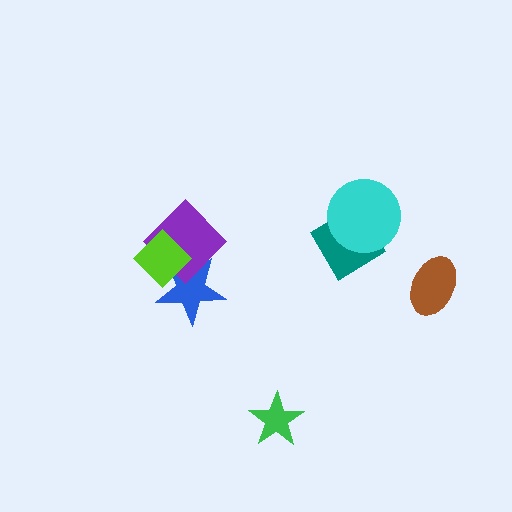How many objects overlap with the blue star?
2 objects overlap with the blue star.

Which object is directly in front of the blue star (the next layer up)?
The purple diamond is directly in front of the blue star.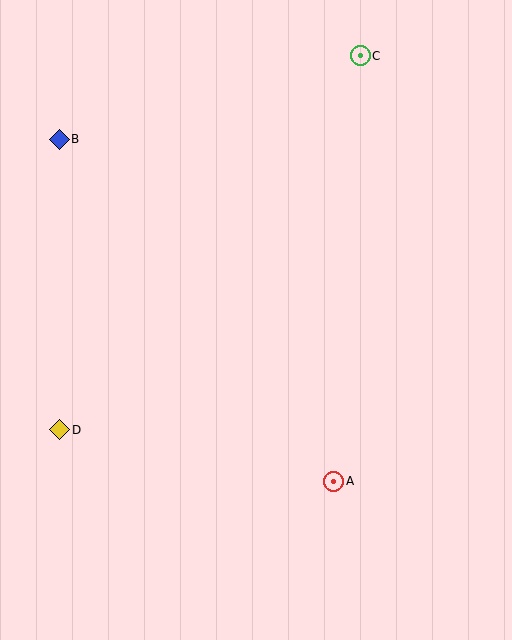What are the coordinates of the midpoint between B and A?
The midpoint between B and A is at (197, 310).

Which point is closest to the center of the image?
Point A at (334, 481) is closest to the center.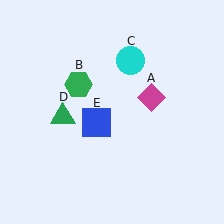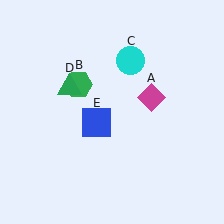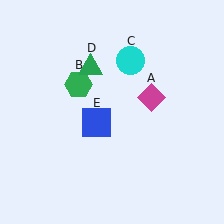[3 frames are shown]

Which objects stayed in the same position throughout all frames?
Magenta diamond (object A) and green hexagon (object B) and cyan circle (object C) and blue square (object E) remained stationary.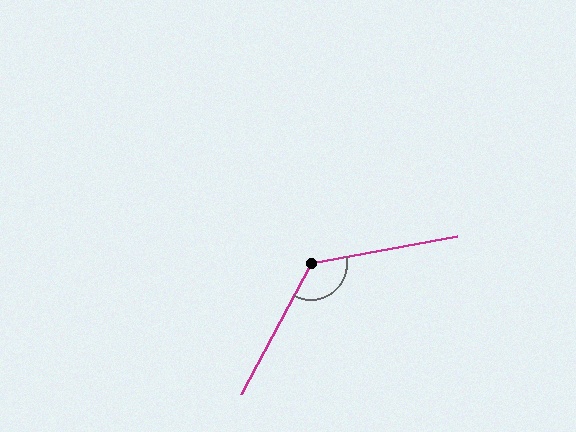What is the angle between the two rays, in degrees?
Approximately 128 degrees.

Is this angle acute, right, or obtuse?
It is obtuse.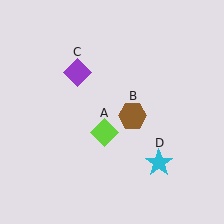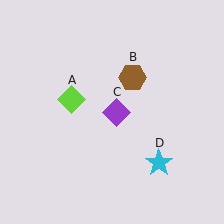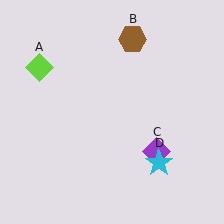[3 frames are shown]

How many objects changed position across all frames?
3 objects changed position: lime diamond (object A), brown hexagon (object B), purple diamond (object C).